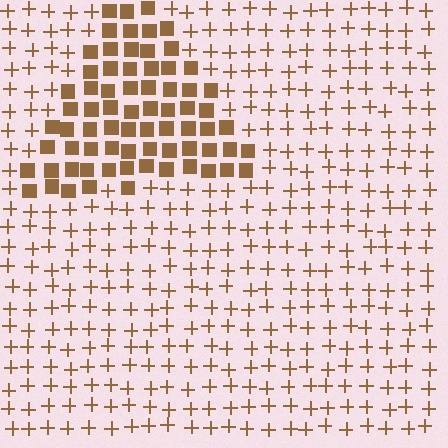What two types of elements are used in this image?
The image uses squares inside the triangle region and plus signs outside it.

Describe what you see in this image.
The image is filled with small brown elements arranged in a uniform grid. A triangle-shaped region contains squares, while the surrounding area contains plus signs. The boundary is defined purely by the change in element shape.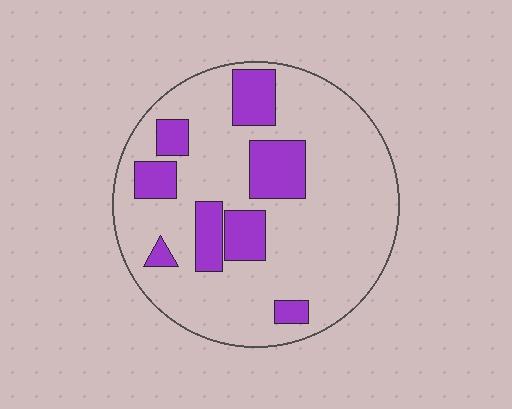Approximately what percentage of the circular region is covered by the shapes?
Approximately 20%.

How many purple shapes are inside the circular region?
8.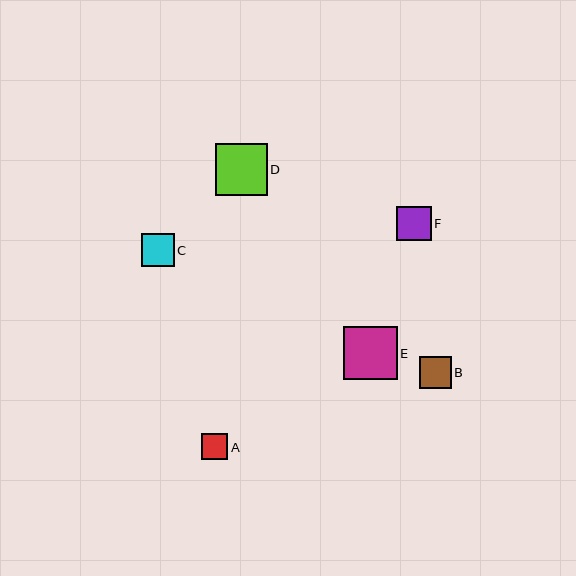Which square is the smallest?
Square A is the smallest with a size of approximately 26 pixels.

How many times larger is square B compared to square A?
Square B is approximately 1.2 times the size of square A.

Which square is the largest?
Square E is the largest with a size of approximately 53 pixels.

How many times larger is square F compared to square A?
Square F is approximately 1.3 times the size of square A.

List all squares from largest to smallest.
From largest to smallest: E, D, F, C, B, A.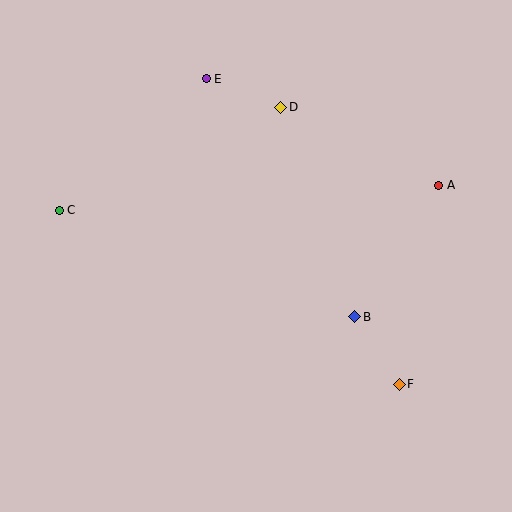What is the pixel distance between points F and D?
The distance between F and D is 301 pixels.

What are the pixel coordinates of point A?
Point A is at (439, 185).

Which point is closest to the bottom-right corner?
Point F is closest to the bottom-right corner.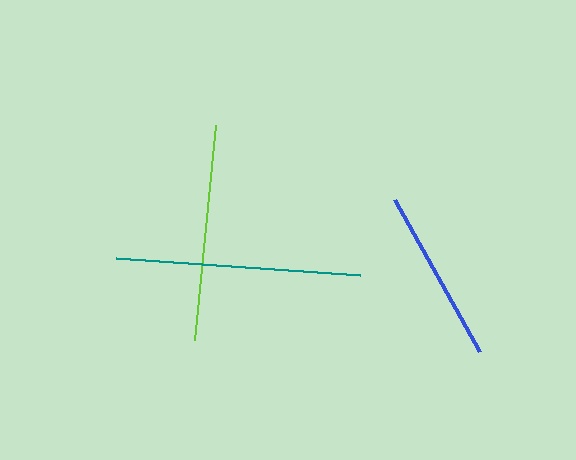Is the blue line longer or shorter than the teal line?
The teal line is longer than the blue line.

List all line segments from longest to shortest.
From longest to shortest: teal, lime, blue.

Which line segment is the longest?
The teal line is the longest at approximately 245 pixels.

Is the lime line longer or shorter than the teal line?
The teal line is longer than the lime line.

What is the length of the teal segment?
The teal segment is approximately 245 pixels long.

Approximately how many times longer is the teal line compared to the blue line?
The teal line is approximately 1.4 times the length of the blue line.